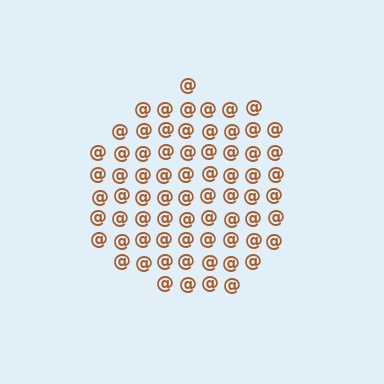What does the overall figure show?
The overall figure shows a circle.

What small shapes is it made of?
It is made of small at signs.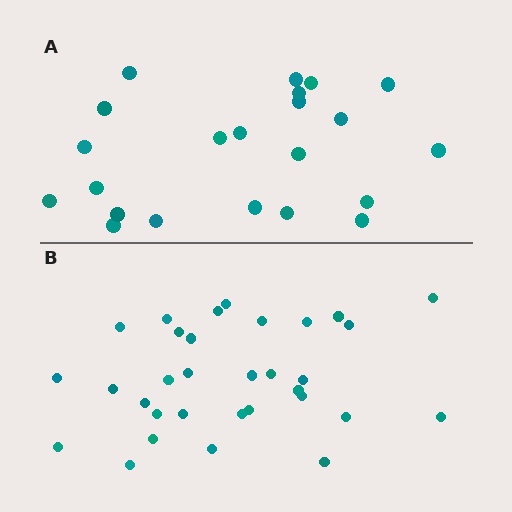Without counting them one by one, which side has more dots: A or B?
Region B (the bottom region) has more dots.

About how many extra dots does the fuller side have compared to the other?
Region B has roughly 10 or so more dots than region A.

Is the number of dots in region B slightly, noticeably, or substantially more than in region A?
Region B has substantially more. The ratio is roughly 1.5 to 1.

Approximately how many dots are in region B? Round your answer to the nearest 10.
About 30 dots. (The exact count is 32, which rounds to 30.)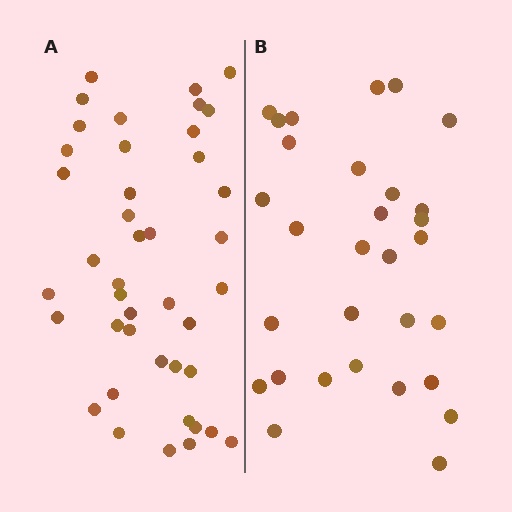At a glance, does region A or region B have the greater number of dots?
Region A (the left region) has more dots.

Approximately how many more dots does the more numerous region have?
Region A has roughly 12 or so more dots than region B.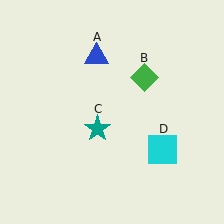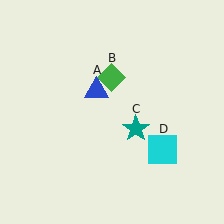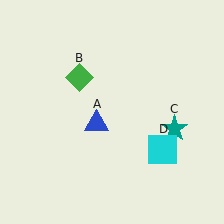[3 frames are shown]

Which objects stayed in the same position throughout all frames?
Cyan square (object D) remained stationary.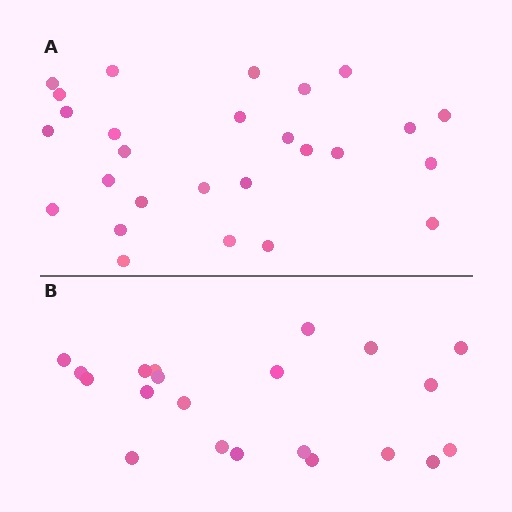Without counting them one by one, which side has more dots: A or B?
Region A (the top region) has more dots.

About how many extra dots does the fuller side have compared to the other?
Region A has about 6 more dots than region B.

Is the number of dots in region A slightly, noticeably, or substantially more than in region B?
Region A has noticeably more, but not dramatically so. The ratio is roughly 1.3 to 1.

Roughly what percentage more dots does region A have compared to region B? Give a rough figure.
About 30% more.